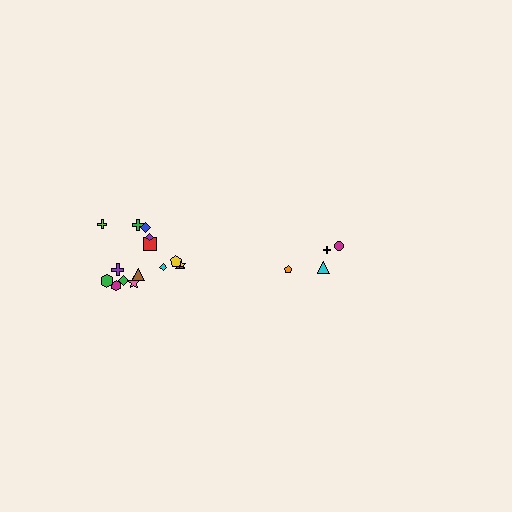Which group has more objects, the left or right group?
The left group.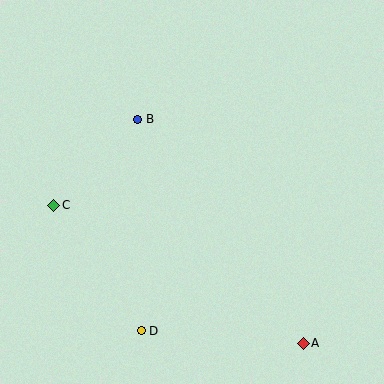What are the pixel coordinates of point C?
Point C is at (54, 205).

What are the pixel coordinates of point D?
Point D is at (141, 331).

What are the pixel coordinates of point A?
Point A is at (303, 343).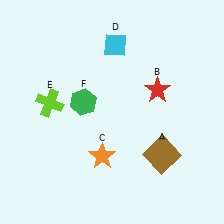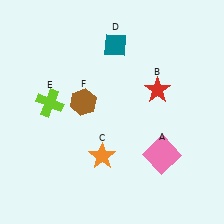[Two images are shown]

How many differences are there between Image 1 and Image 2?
There are 3 differences between the two images.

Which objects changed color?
A changed from brown to pink. D changed from cyan to teal. F changed from green to brown.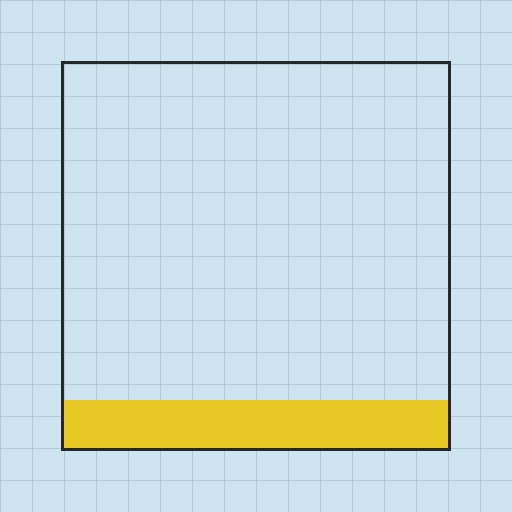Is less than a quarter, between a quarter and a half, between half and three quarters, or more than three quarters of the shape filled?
Less than a quarter.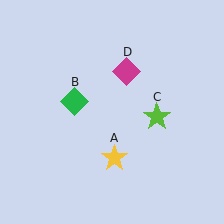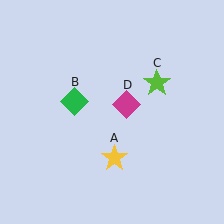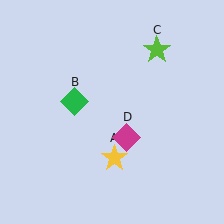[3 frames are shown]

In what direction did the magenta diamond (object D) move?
The magenta diamond (object D) moved down.